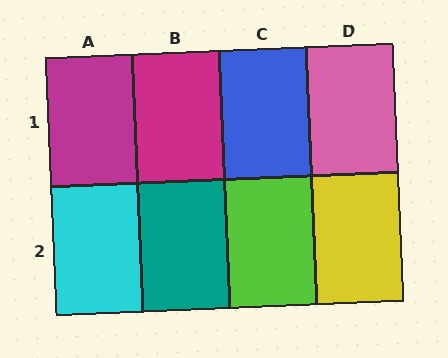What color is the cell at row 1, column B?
Magenta.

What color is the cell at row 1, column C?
Blue.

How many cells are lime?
1 cell is lime.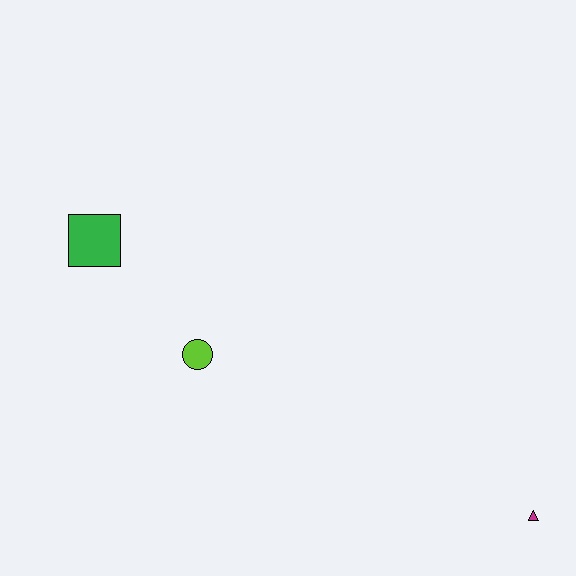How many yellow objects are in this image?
There are no yellow objects.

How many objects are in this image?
There are 3 objects.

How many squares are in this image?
There is 1 square.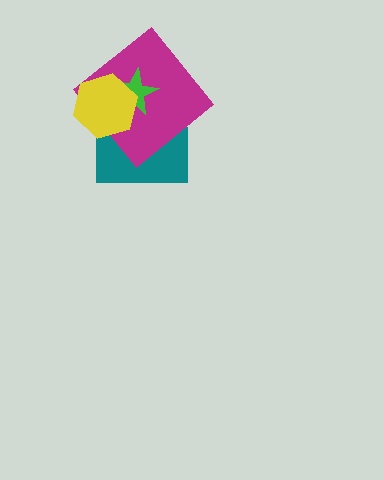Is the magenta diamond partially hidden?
Yes, it is partially covered by another shape.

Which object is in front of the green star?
The yellow hexagon is in front of the green star.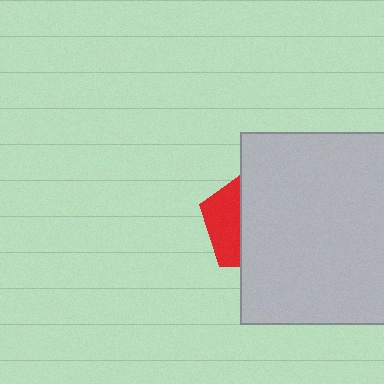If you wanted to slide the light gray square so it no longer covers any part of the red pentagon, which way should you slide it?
Slide it right — that is the most direct way to separate the two shapes.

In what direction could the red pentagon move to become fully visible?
The red pentagon could move left. That would shift it out from behind the light gray square entirely.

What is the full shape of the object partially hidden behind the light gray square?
The partially hidden object is a red pentagon.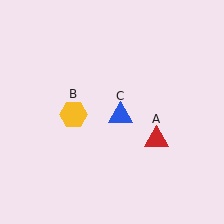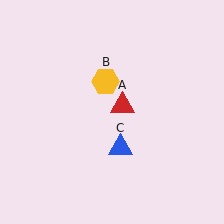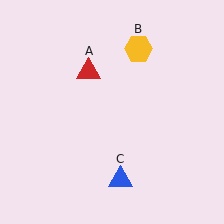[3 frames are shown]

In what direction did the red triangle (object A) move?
The red triangle (object A) moved up and to the left.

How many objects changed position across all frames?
3 objects changed position: red triangle (object A), yellow hexagon (object B), blue triangle (object C).